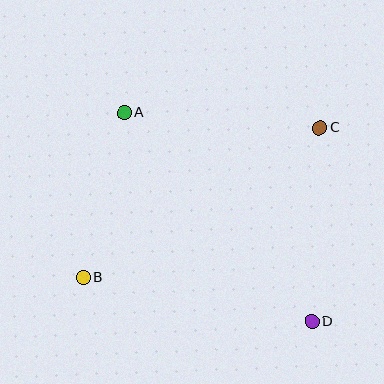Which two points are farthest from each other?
Points A and D are farthest from each other.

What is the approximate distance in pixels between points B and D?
The distance between B and D is approximately 233 pixels.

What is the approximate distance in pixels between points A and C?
The distance between A and C is approximately 195 pixels.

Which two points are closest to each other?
Points A and B are closest to each other.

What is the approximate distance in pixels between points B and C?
The distance between B and C is approximately 279 pixels.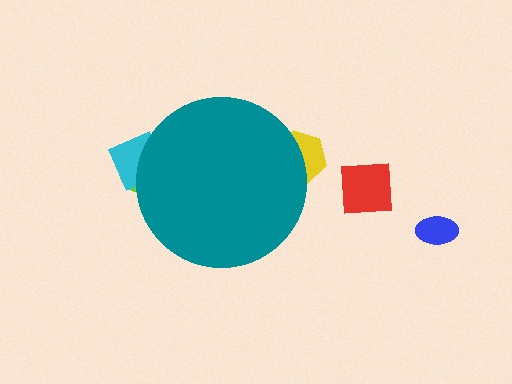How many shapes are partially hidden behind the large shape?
3 shapes are partially hidden.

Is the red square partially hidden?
No, the red square is fully visible.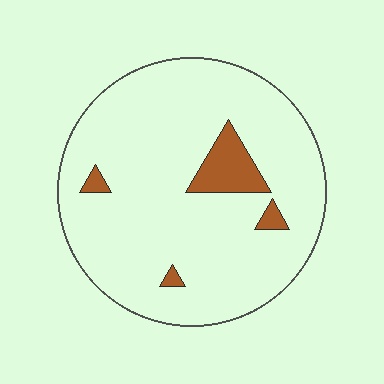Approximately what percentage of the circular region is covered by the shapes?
Approximately 10%.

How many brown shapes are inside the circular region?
4.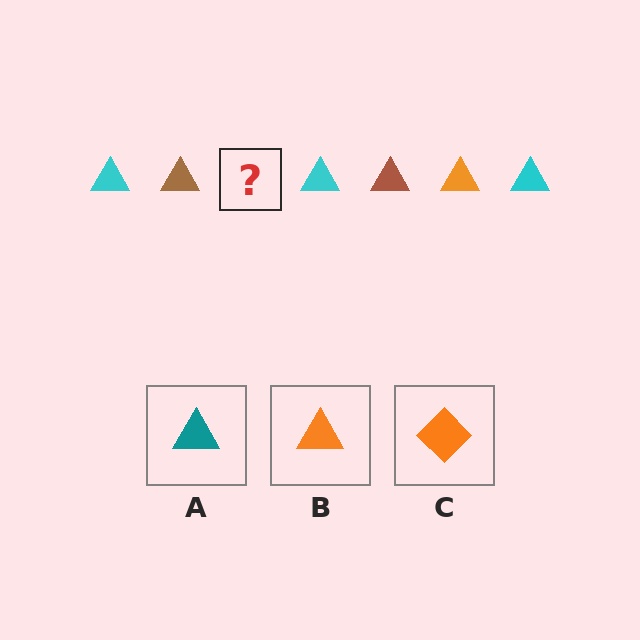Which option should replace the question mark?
Option B.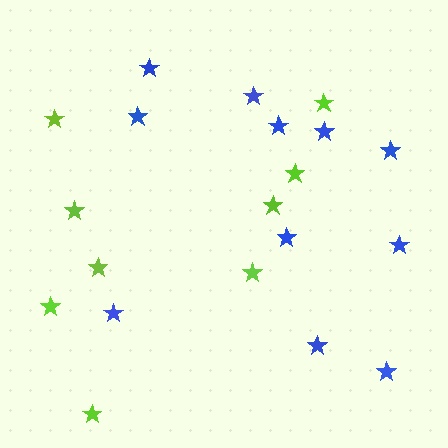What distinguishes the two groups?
There are 2 groups: one group of lime stars (9) and one group of blue stars (11).